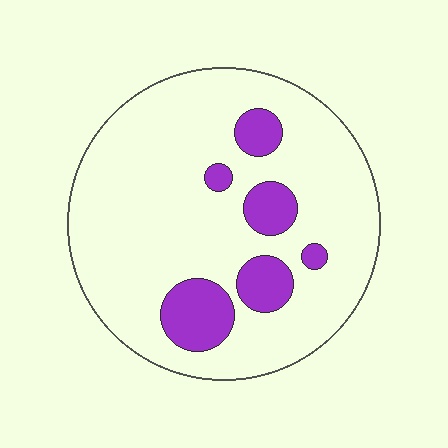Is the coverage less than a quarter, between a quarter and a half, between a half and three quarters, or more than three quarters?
Less than a quarter.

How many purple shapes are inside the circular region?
6.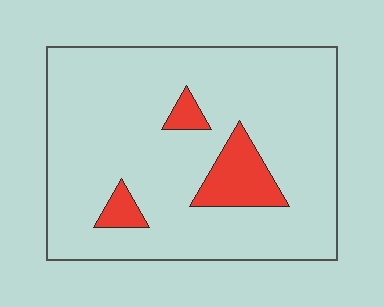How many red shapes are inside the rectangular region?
3.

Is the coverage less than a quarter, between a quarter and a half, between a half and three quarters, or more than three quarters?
Less than a quarter.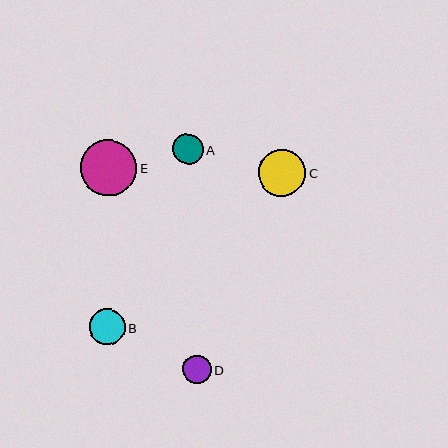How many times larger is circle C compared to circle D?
Circle C is approximately 1.7 times the size of circle D.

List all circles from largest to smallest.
From largest to smallest: E, C, B, A, D.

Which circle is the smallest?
Circle D is the smallest with a size of approximately 28 pixels.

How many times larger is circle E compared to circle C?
Circle E is approximately 1.2 times the size of circle C.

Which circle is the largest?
Circle E is the largest with a size of approximately 56 pixels.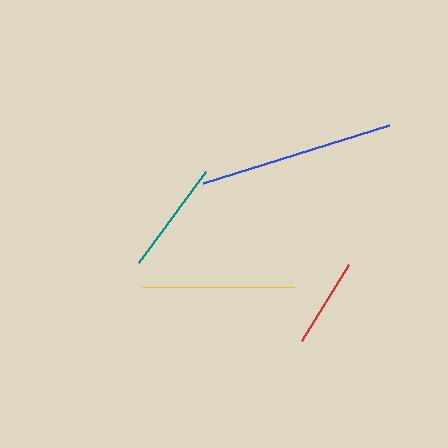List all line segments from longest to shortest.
From longest to shortest: blue, yellow, teal, red.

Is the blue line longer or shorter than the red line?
The blue line is longer than the red line.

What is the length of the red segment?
The red segment is approximately 89 pixels long.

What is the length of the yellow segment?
The yellow segment is approximately 152 pixels long.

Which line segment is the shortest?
The red line is the shortest at approximately 89 pixels.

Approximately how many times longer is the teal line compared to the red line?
The teal line is approximately 1.3 times the length of the red line.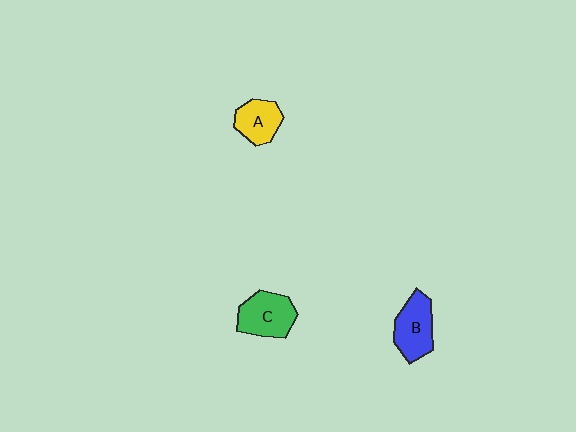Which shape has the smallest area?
Shape A (yellow).